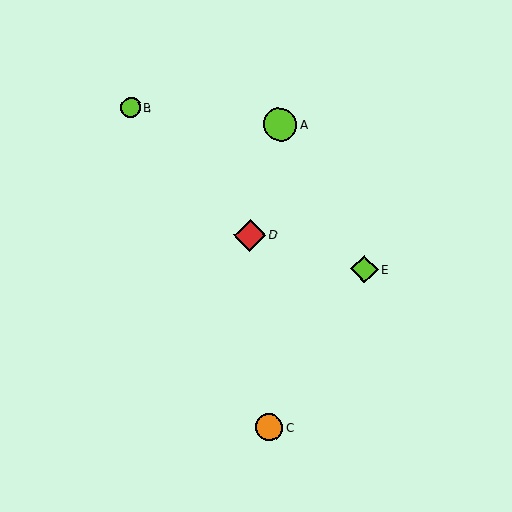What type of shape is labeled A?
Shape A is a lime circle.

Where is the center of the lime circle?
The center of the lime circle is at (280, 125).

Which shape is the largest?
The lime circle (labeled A) is the largest.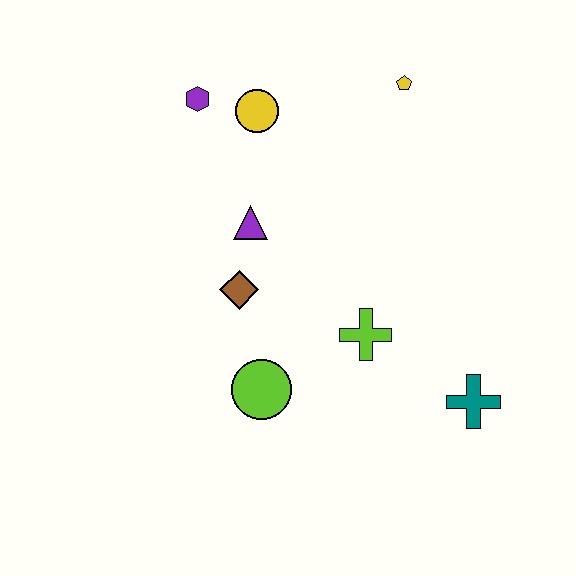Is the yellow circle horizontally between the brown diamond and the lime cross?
Yes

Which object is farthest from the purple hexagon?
The teal cross is farthest from the purple hexagon.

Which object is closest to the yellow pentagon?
The yellow circle is closest to the yellow pentagon.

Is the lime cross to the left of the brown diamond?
No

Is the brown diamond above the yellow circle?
No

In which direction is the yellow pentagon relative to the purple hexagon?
The yellow pentagon is to the right of the purple hexagon.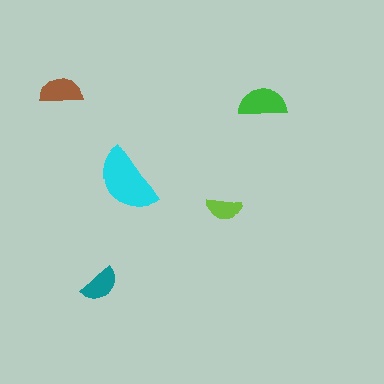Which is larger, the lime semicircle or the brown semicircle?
The brown one.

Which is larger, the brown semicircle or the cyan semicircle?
The cyan one.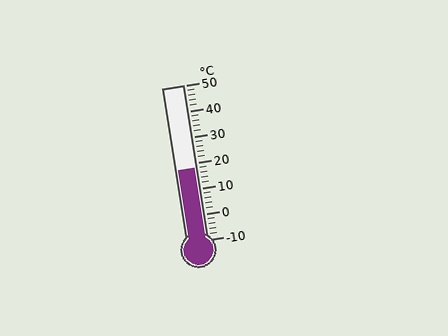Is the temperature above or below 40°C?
The temperature is below 40°C.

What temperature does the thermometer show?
The thermometer shows approximately 18°C.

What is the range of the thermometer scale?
The thermometer scale ranges from -10°C to 50°C.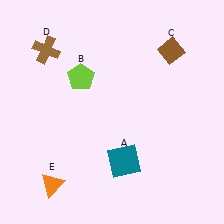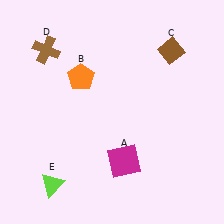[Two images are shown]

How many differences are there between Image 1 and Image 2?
There are 3 differences between the two images.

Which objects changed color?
A changed from teal to magenta. B changed from lime to orange. E changed from orange to lime.